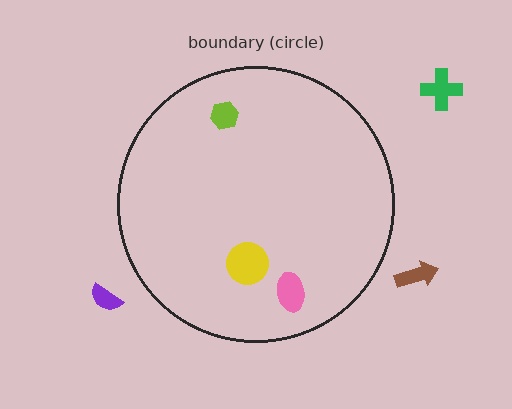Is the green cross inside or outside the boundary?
Outside.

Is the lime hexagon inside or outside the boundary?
Inside.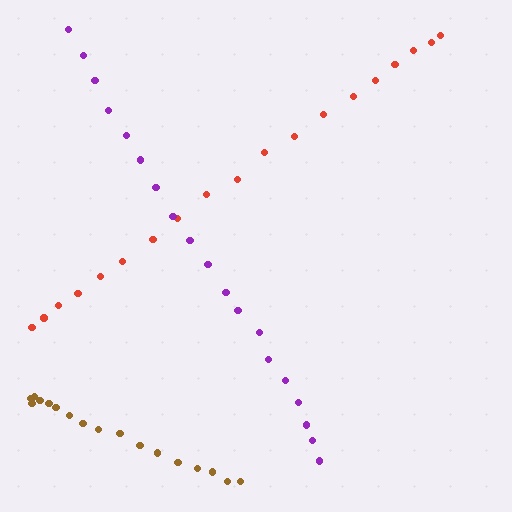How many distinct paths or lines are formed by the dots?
There are 3 distinct paths.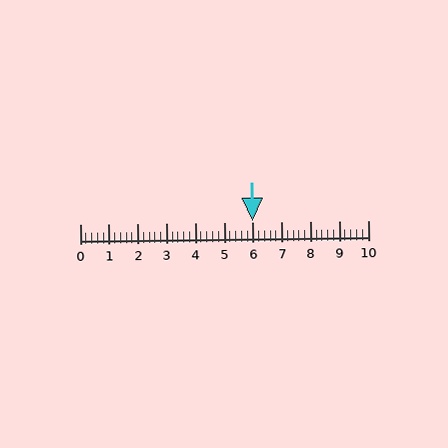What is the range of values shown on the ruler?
The ruler shows values from 0 to 10.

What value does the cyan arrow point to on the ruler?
The cyan arrow points to approximately 6.0.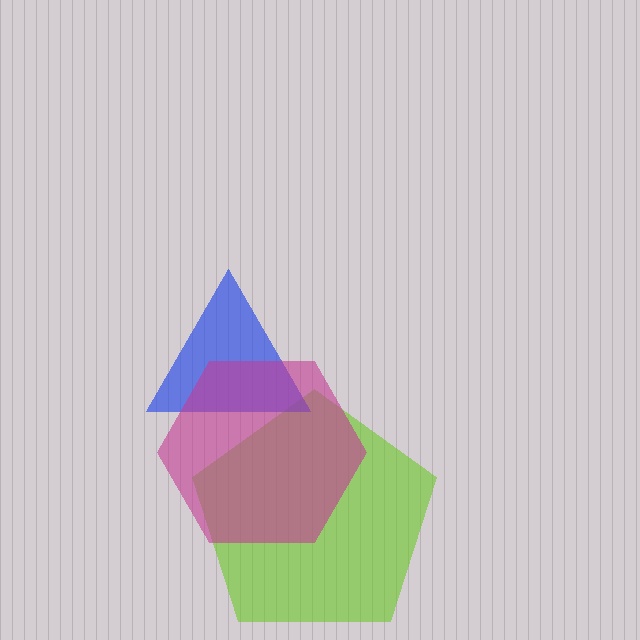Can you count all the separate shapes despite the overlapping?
Yes, there are 3 separate shapes.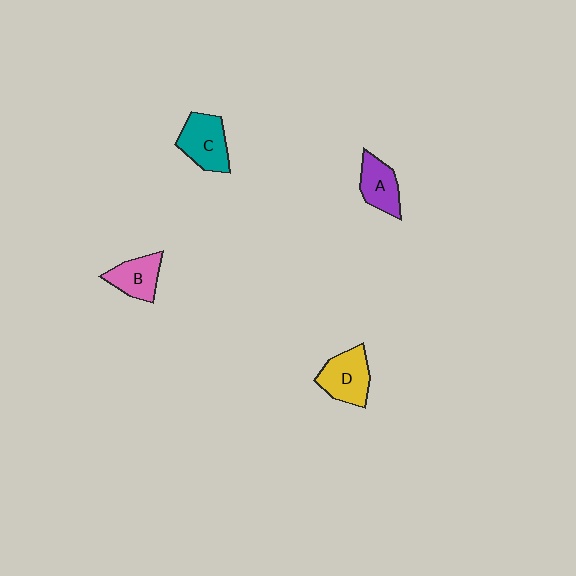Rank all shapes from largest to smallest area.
From largest to smallest: D (yellow), C (teal), A (purple), B (pink).